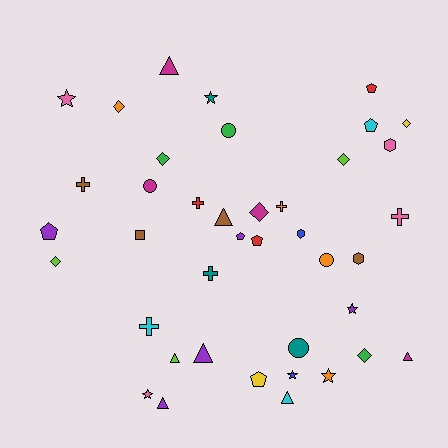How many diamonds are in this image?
There are 7 diamonds.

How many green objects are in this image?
There are 3 green objects.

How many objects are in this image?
There are 40 objects.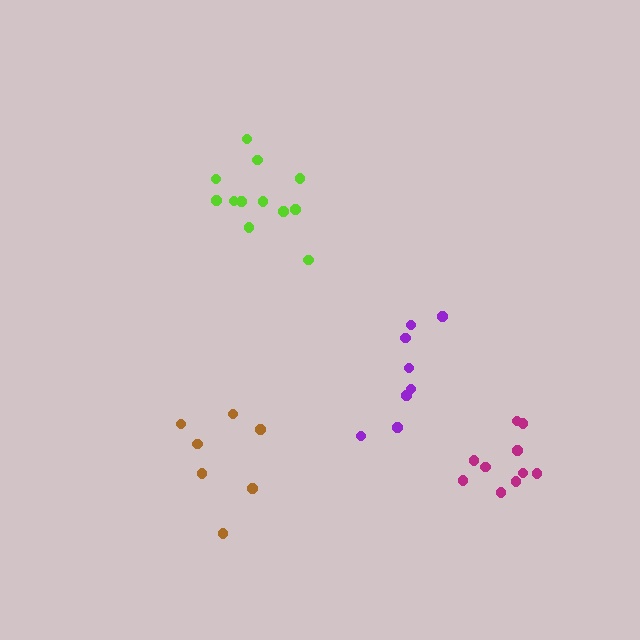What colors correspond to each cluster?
The clusters are colored: purple, brown, magenta, lime.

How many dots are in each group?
Group 1: 8 dots, Group 2: 7 dots, Group 3: 10 dots, Group 4: 12 dots (37 total).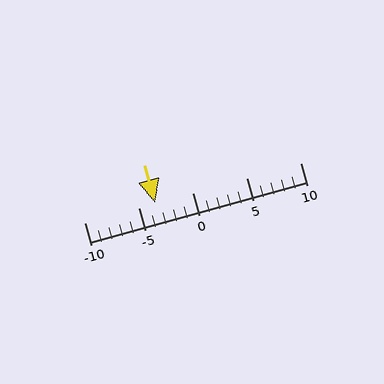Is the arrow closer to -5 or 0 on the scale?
The arrow is closer to -5.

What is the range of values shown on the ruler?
The ruler shows values from -10 to 10.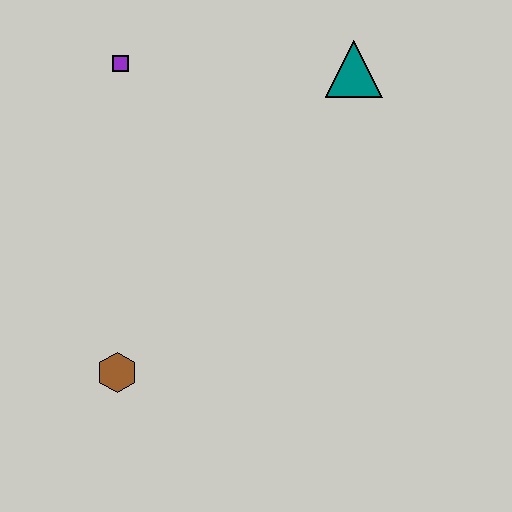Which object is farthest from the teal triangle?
The brown hexagon is farthest from the teal triangle.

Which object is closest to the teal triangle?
The purple square is closest to the teal triangle.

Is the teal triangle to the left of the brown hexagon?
No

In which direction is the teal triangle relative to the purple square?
The teal triangle is to the right of the purple square.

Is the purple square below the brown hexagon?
No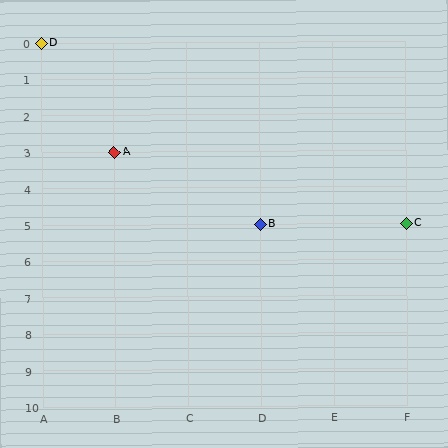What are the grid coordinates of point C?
Point C is at grid coordinates (F, 5).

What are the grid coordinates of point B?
Point B is at grid coordinates (D, 5).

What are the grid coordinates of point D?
Point D is at grid coordinates (A, 0).